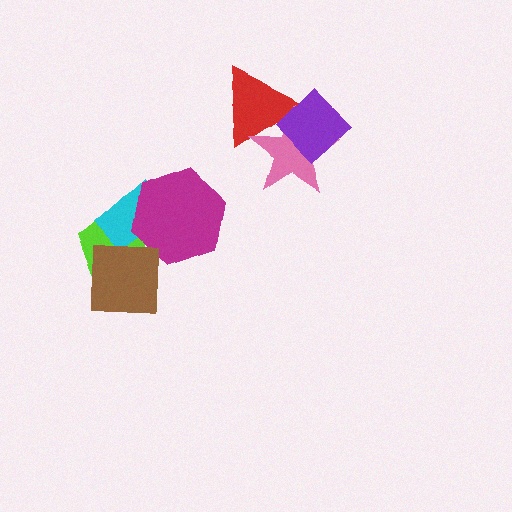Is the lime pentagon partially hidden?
Yes, it is partially covered by another shape.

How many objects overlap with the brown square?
1 object overlaps with the brown square.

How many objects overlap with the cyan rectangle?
2 objects overlap with the cyan rectangle.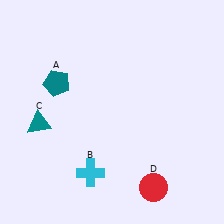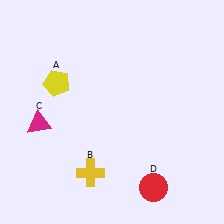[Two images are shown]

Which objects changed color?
A changed from teal to yellow. B changed from cyan to yellow. C changed from teal to magenta.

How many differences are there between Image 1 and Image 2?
There are 3 differences between the two images.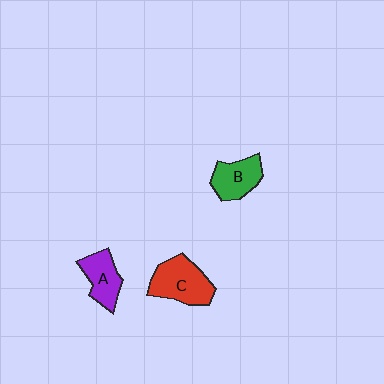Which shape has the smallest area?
Shape A (purple).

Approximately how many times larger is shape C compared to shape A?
Approximately 1.4 times.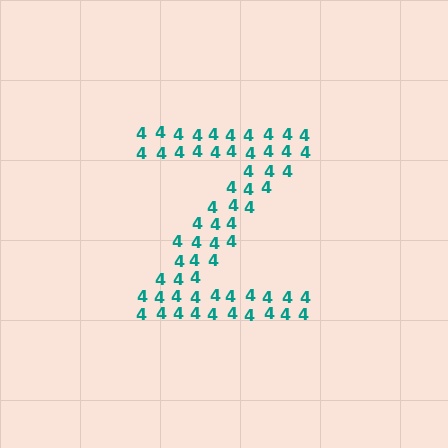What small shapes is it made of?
It is made of small digit 4's.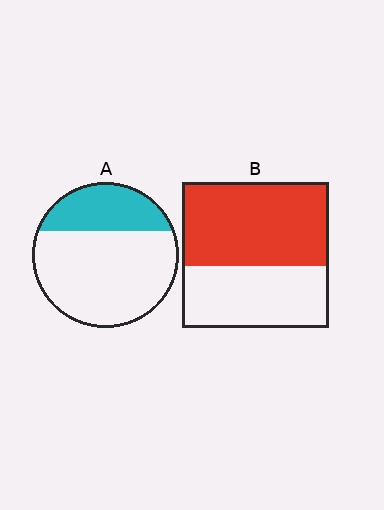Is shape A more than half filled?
No.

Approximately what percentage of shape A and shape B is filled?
A is approximately 30% and B is approximately 60%.